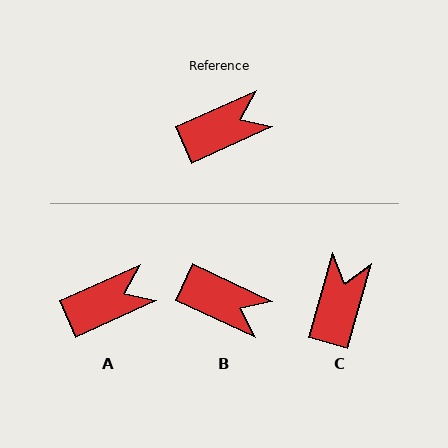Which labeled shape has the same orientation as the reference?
A.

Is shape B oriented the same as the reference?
No, it is off by about 49 degrees.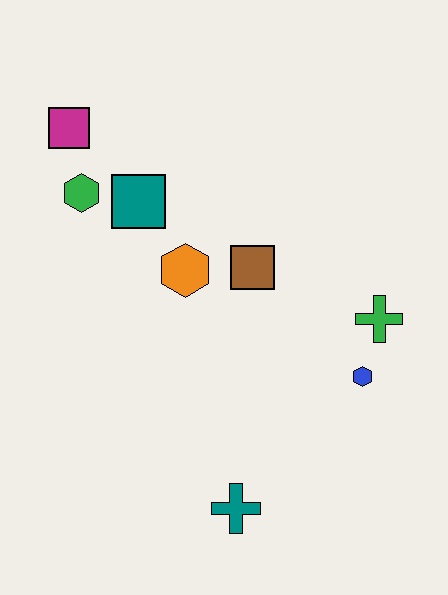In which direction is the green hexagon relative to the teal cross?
The green hexagon is above the teal cross.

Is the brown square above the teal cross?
Yes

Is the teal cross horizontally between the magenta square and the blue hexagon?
Yes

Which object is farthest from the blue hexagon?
The magenta square is farthest from the blue hexagon.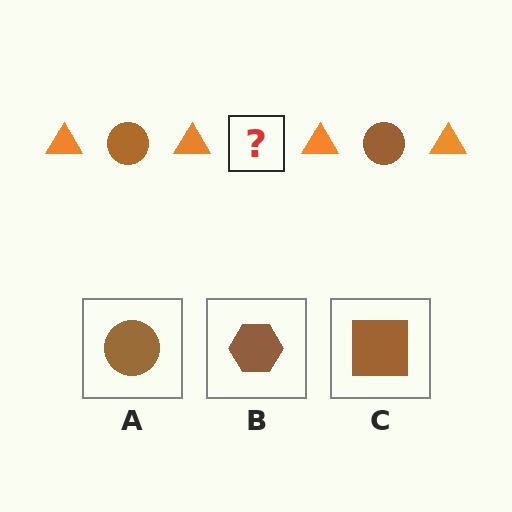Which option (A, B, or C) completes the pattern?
A.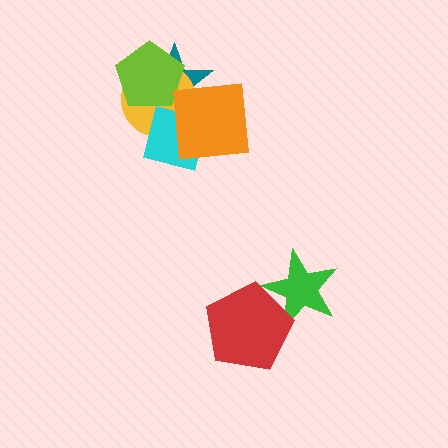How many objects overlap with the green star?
1 object overlaps with the green star.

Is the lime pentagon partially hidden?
Yes, it is partially covered by another shape.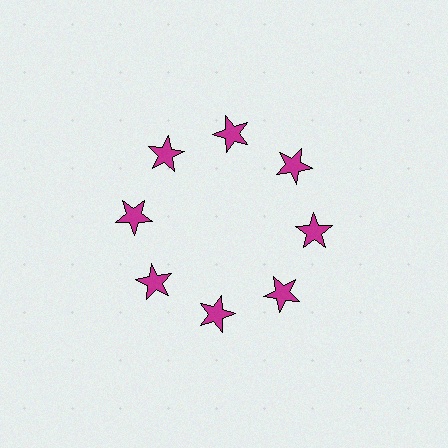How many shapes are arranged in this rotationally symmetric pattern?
There are 8 shapes, arranged in 8 groups of 1.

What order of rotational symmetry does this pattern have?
This pattern has 8-fold rotational symmetry.